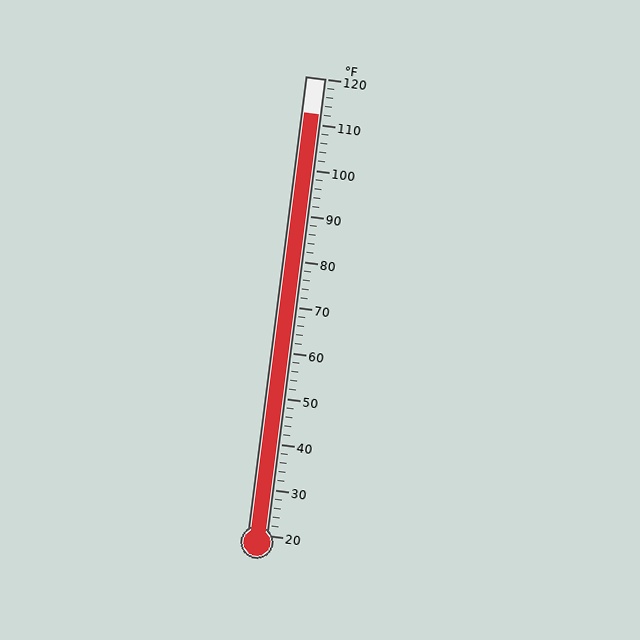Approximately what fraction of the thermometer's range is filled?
The thermometer is filled to approximately 90% of its range.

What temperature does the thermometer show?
The thermometer shows approximately 112°F.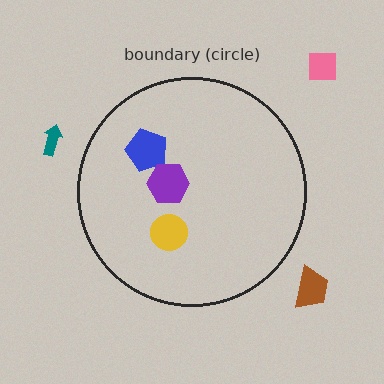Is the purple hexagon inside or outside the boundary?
Inside.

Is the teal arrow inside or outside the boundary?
Outside.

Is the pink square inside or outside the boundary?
Outside.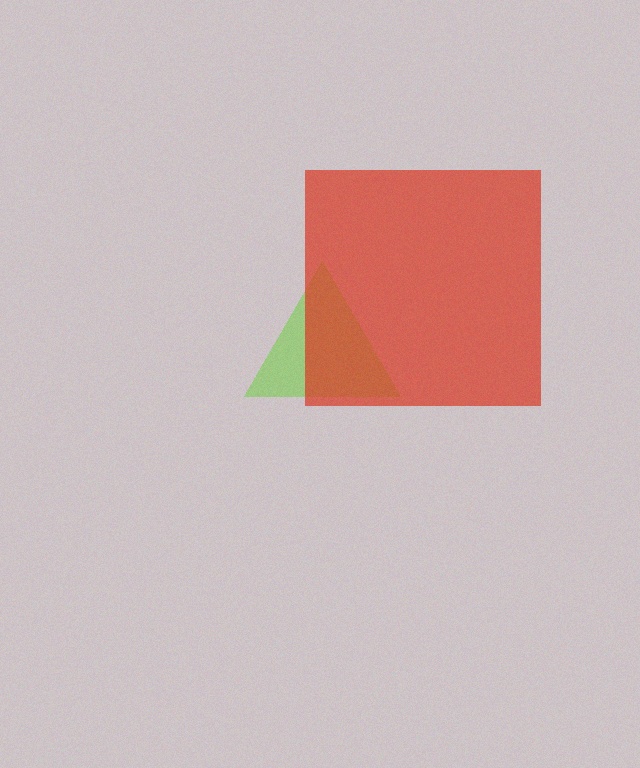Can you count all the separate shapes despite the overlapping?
Yes, there are 2 separate shapes.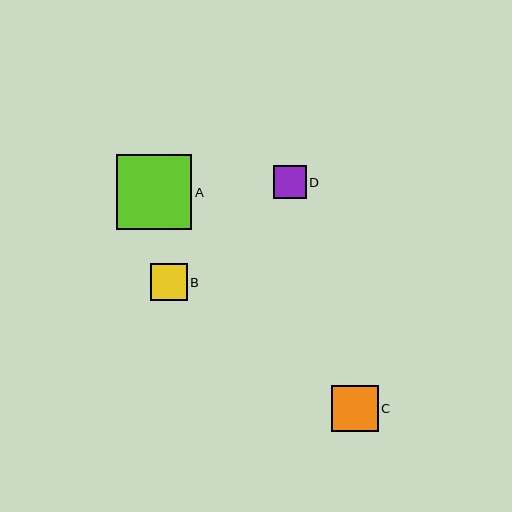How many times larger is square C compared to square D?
Square C is approximately 1.4 times the size of square D.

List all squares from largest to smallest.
From largest to smallest: A, C, B, D.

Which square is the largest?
Square A is the largest with a size of approximately 75 pixels.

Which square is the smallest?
Square D is the smallest with a size of approximately 33 pixels.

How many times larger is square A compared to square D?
Square A is approximately 2.3 times the size of square D.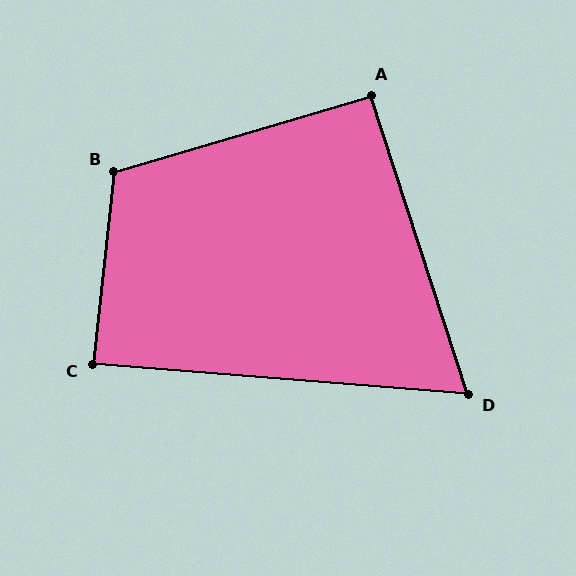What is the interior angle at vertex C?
Approximately 88 degrees (approximately right).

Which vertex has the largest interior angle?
B, at approximately 113 degrees.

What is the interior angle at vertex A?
Approximately 92 degrees (approximately right).